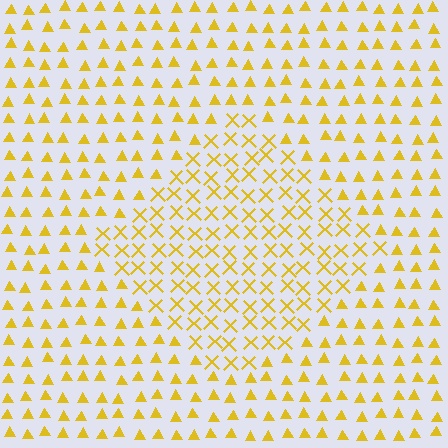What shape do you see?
I see a diamond.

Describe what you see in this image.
The image is filled with small yellow elements arranged in a uniform grid. A diamond-shaped region contains X marks, while the surrounding area contains triangles. The boundary is defined purely by the change in element shape.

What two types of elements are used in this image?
The image uses X marks inside the diamond region and triangles outside it.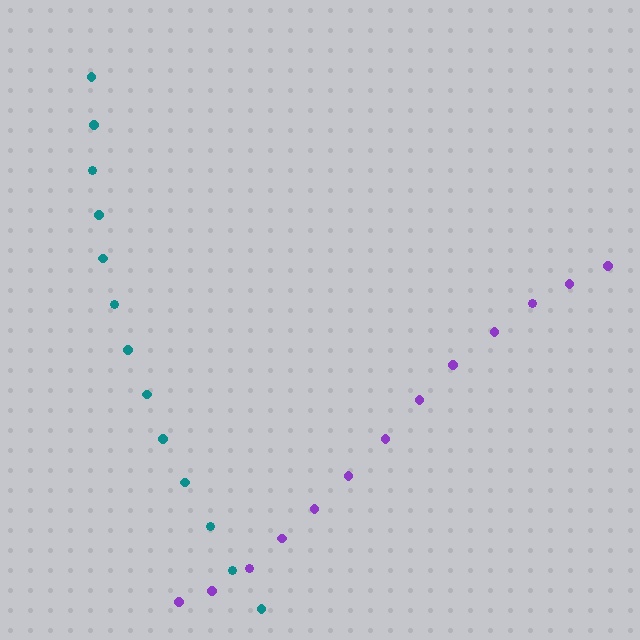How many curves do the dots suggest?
There are 2 distinct paths.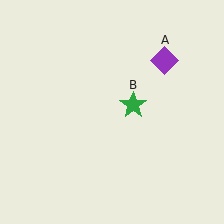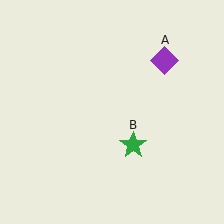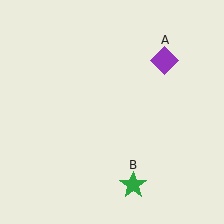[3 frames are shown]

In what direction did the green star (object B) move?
The green star (object B) moved down.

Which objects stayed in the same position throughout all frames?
Purple diamond (object A) remained stationary.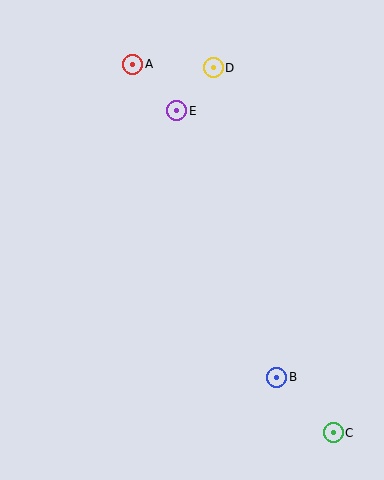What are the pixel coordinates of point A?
Point A is at (133, 64).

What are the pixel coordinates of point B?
Point B is at (277, 377).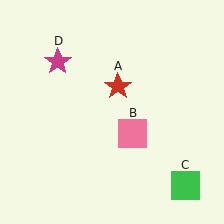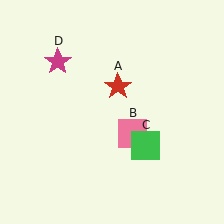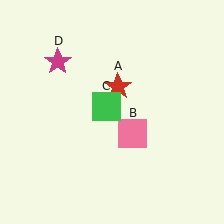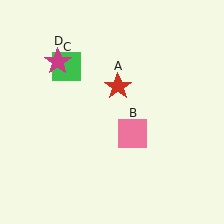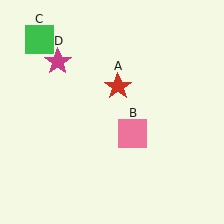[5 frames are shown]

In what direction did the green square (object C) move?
The green square (object C) moved up and to the left.